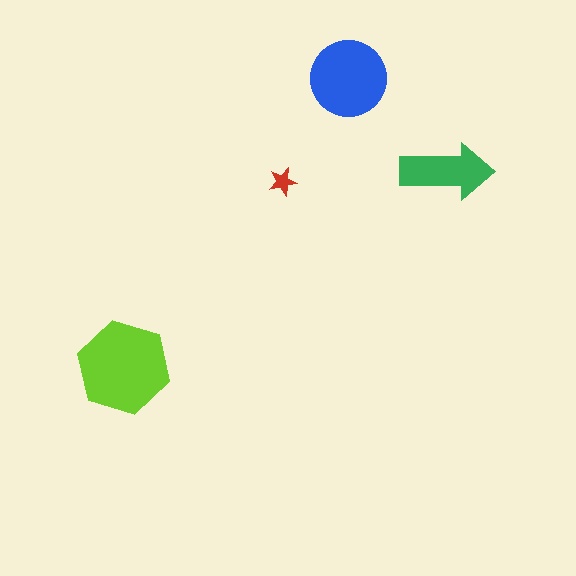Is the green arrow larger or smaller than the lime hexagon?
Smaller.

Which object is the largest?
The lime hexagon.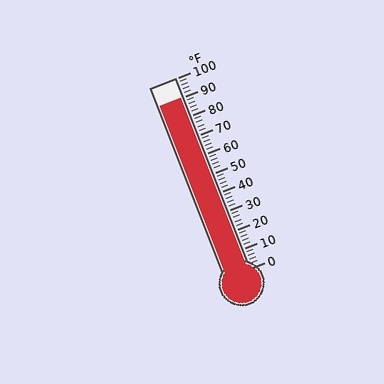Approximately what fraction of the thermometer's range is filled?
The thermometer is filled to approximately 90% of its range.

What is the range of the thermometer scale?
The thermometer scale ranges from 0°F to 100°F.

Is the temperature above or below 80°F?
The temperature is above 80°F.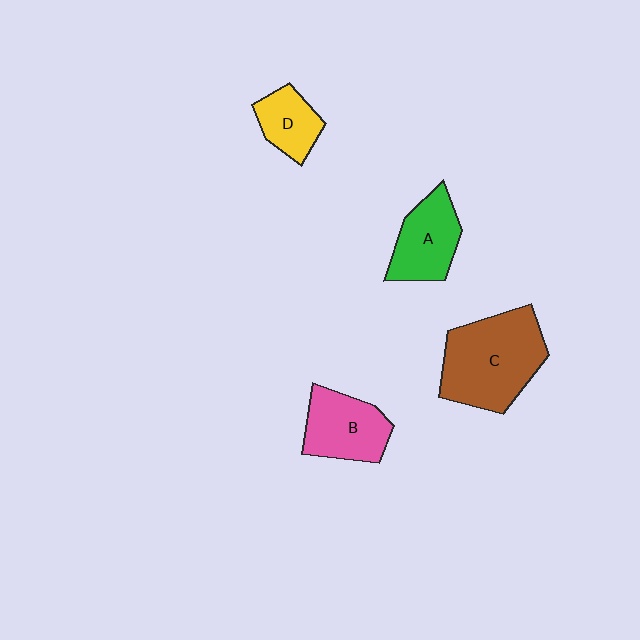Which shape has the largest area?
Shape C (brown).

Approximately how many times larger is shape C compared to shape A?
Approximately 1.7 times.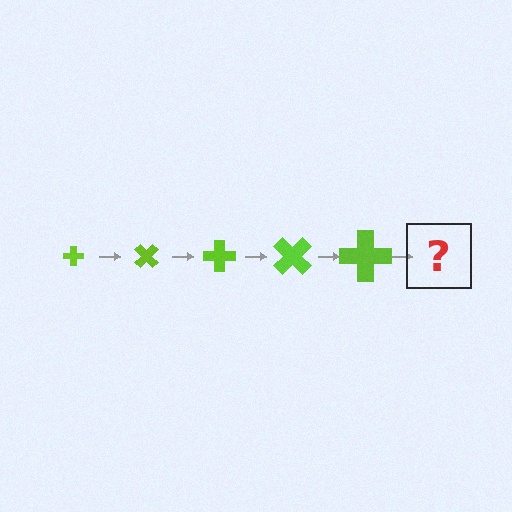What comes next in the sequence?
The next element should be a cross, larger than the previous one and rotated 225 degrees from the start.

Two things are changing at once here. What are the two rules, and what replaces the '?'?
The two rules are that the cross grows larger each step and it rotates 45 degrees each step. The '?' should be a cross, larger than the previous one and rotated 225 degrees from the start.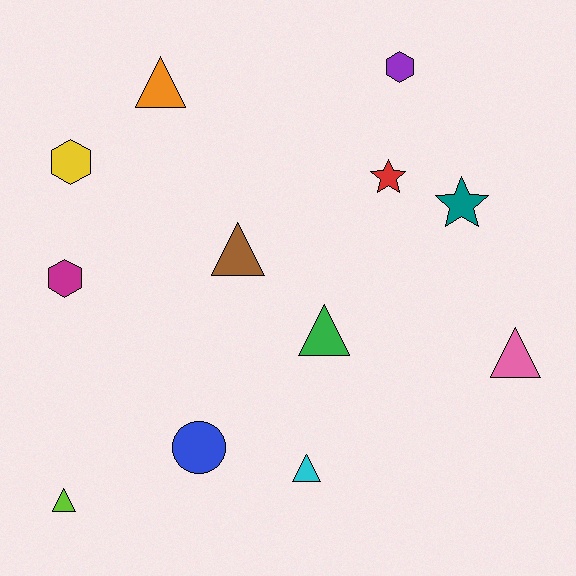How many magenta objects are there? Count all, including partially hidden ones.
There is 1 magenta object.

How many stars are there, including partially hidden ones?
There are 2 stars.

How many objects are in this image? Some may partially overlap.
There are 12 objects.